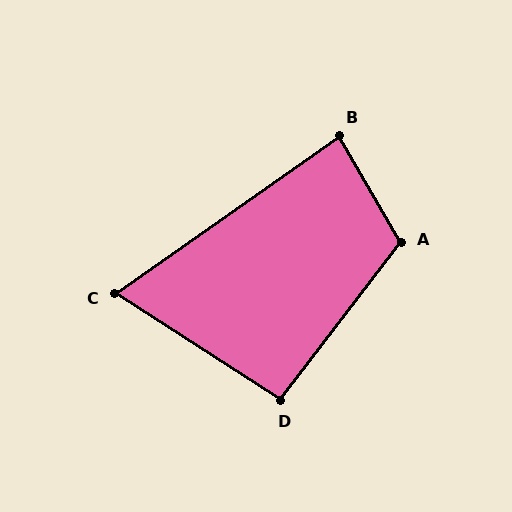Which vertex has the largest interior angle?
A, at approximately 112 degrees.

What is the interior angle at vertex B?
Approximately 85 degrees (approximately right).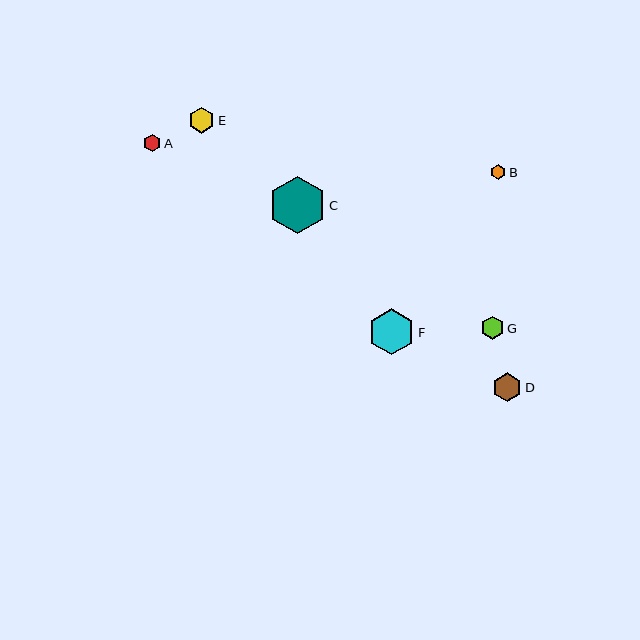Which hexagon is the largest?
Hexagon C is the largest with a size of approximately 58 pixels.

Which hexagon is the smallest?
Hexagon B is the smallest with a size of approximately 15 pixels.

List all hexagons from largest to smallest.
From largest to smallest: C, F, D, E, G, A, B.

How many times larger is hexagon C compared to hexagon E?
Hexagon C is approximately 2.2 times the size of hexagon E.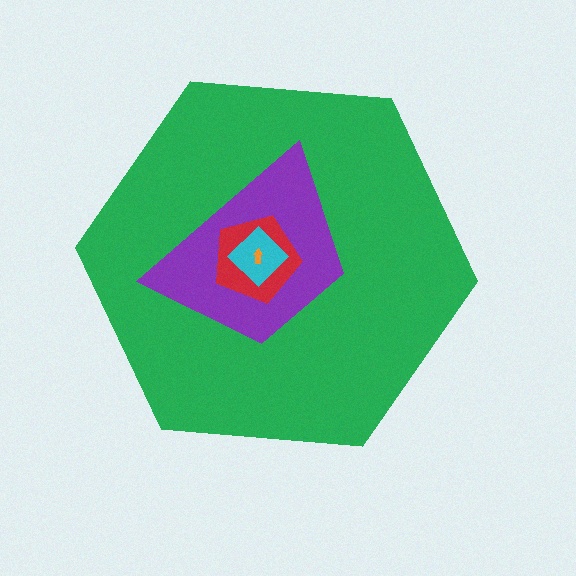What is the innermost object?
The orange arrow.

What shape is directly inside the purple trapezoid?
The red pentagon.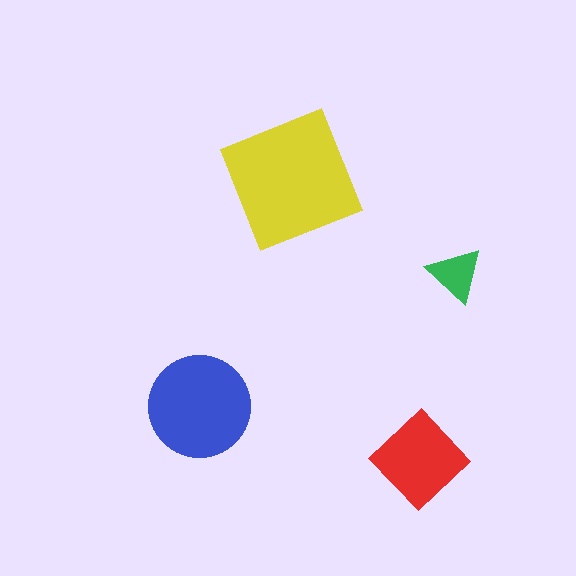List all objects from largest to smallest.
The yellow square, the blue circle, the red diamond, the green triangle.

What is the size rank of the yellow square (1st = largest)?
1st.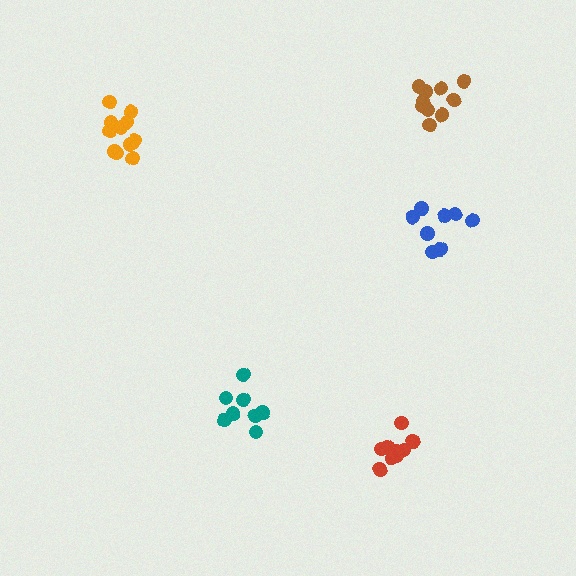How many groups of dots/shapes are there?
There are 5 groups.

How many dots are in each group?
Group 1: 10 dots, Group 2: 12 dots, Group 3: 9 dots, Group 4: 8 dots, Group 5: 8 dots (47 total).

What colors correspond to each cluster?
The clusters are colored: brown, orange, red, blue, teal.